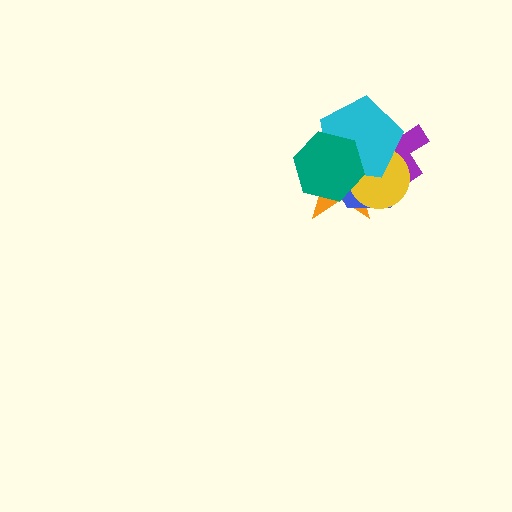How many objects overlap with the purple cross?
4 objects overlap with the purple cross.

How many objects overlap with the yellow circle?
5 objects overlap with the yellow circle.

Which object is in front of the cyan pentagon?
The teal hexagon is in front of the cyan pentagon.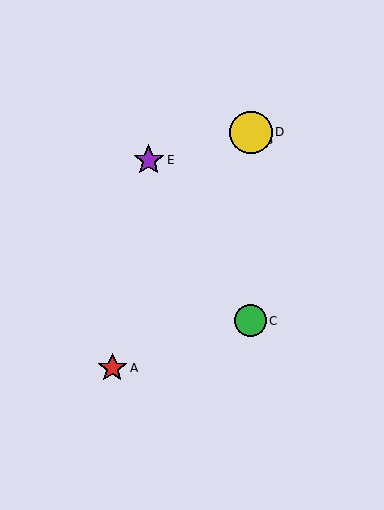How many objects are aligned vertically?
3 objects (B, C, D) are aligned vertically.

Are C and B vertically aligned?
Yes, both are at x≈251.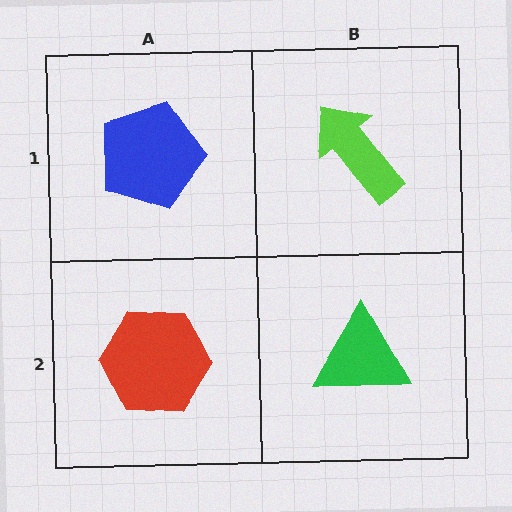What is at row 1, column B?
A lime arrow.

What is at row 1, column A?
A blue pentagon.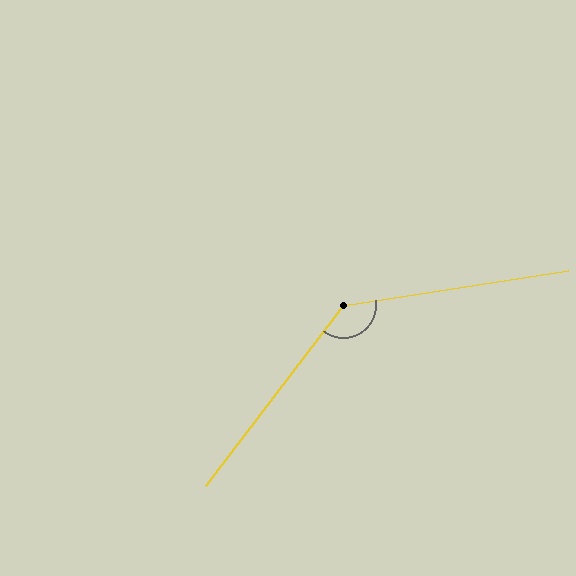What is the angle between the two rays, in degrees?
Approximately 136 degrees.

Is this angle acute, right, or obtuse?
It is obtuse.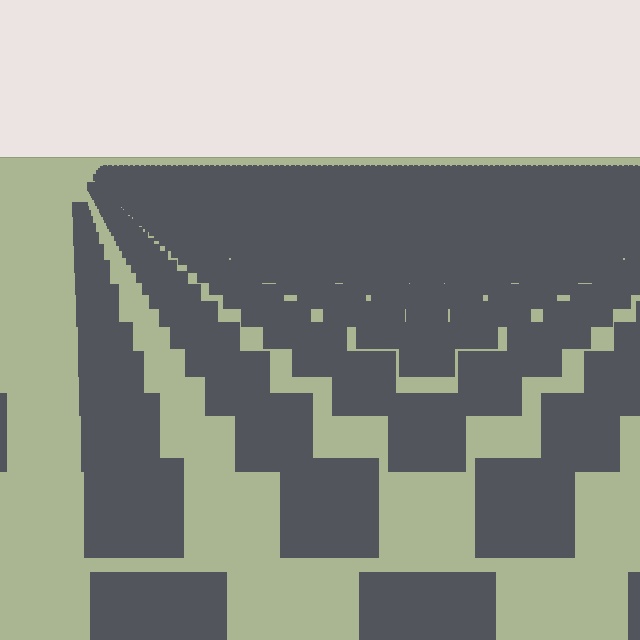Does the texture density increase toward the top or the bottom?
Density increases toward the top.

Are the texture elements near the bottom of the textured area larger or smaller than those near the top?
Larger. Near the bottom, elements are closer to the viewer and appear at a bigger on-screen size.